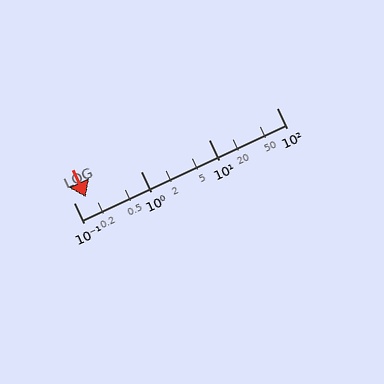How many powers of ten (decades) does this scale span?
The scale spans 3 decades, from 0.1 to 100.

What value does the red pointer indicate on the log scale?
The pointer indicates approximately 0.15.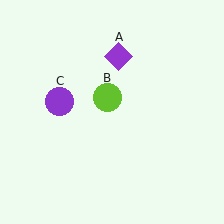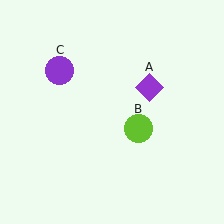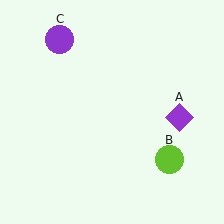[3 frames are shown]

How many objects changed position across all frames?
3 objects changed position: purple diamond (object A), lime circle (object B), purple circle (object C).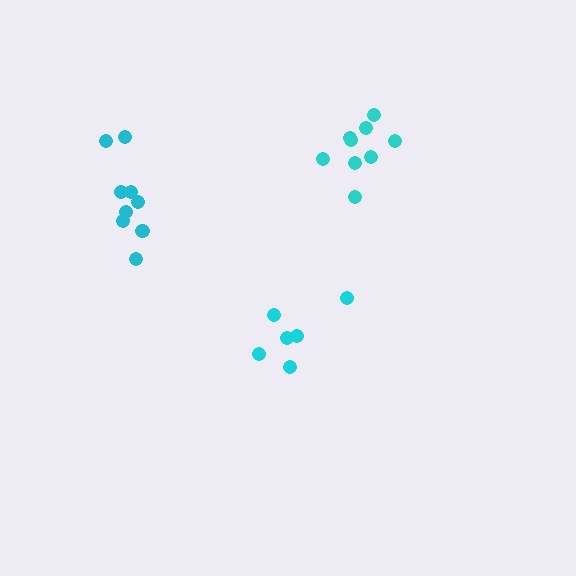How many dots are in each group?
Group 1: 9 dots, Group 2: 9 dots, Group 3: 6 dots (24 total).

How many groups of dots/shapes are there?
There are 3 groups.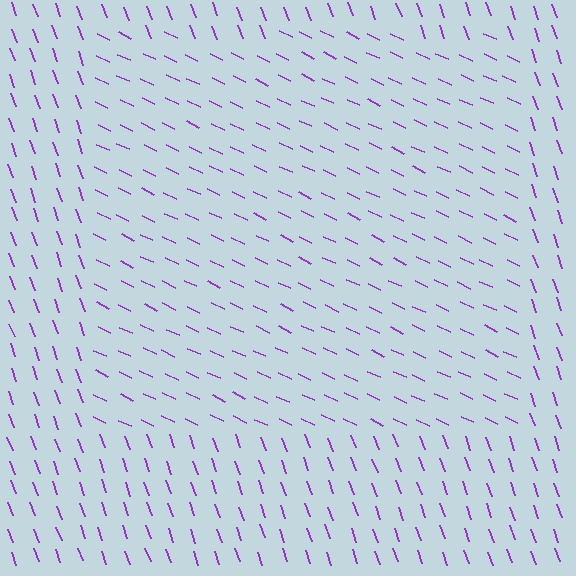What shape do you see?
I see a rectangle.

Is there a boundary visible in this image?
Yes, there is a texture boundary formed by a change in line orientation.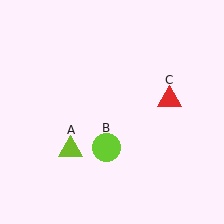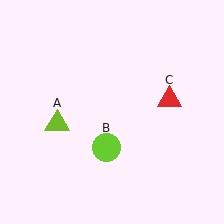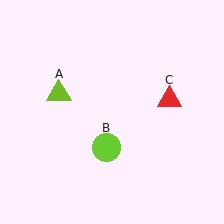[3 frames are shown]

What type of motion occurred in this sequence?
The lime triangle (object A) rotated clockwise around the center of the scene.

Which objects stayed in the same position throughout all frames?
Lime circle (object B) and red triangle (object C) remained stationary.